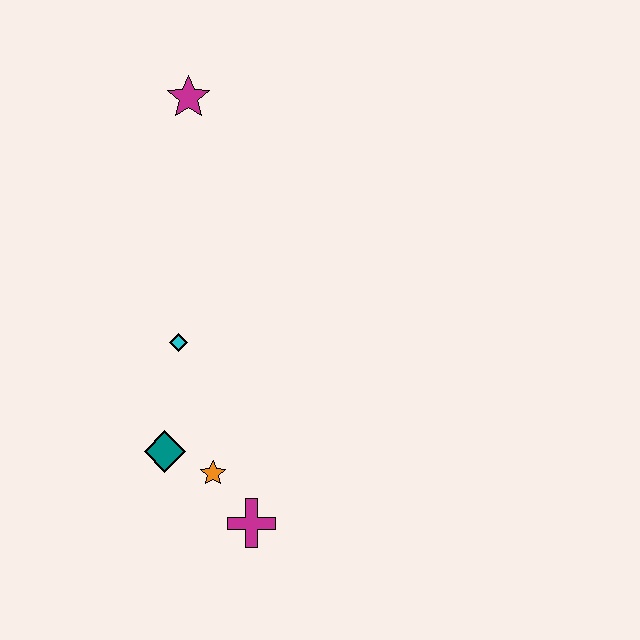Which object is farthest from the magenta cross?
The magenta star is farthest from the magenta cross.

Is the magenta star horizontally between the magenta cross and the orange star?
No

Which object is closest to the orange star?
The teal diamond is closest to the orange star.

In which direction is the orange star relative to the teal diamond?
The orange star is to the right of the teal diamond.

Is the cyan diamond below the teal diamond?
No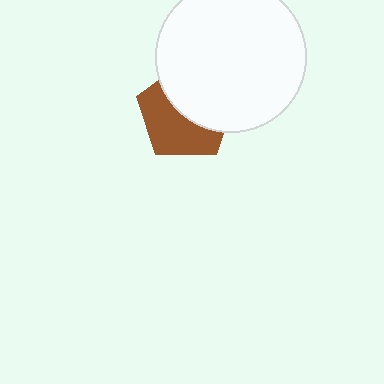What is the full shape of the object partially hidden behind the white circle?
The partially hidden object is a brown pentagon.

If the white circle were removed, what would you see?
You would see the complete brown pentagon.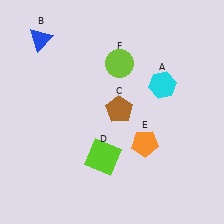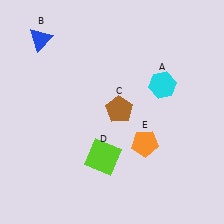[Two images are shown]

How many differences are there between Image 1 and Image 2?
There is 1 difference between the two images.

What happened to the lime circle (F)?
The lime circle (F) was removed in Image 2. It was in the top-right area of Image 1.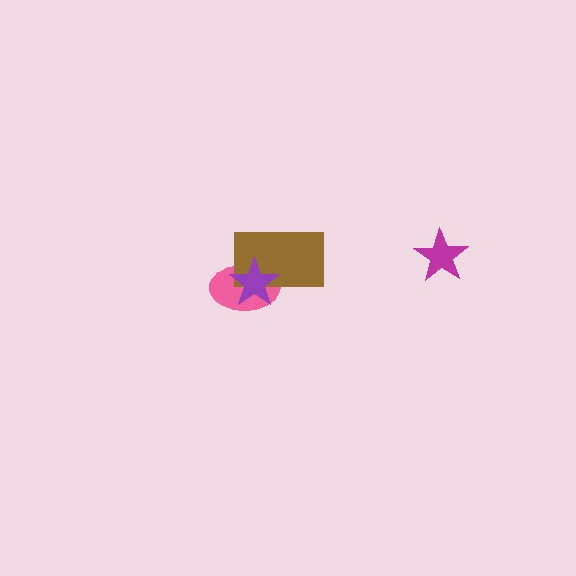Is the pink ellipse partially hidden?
Yes, it is partially covered by another shape.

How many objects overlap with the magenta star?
0 objects overlap with the magenta star.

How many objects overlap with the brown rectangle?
2 objects overlap with the brown rectangle.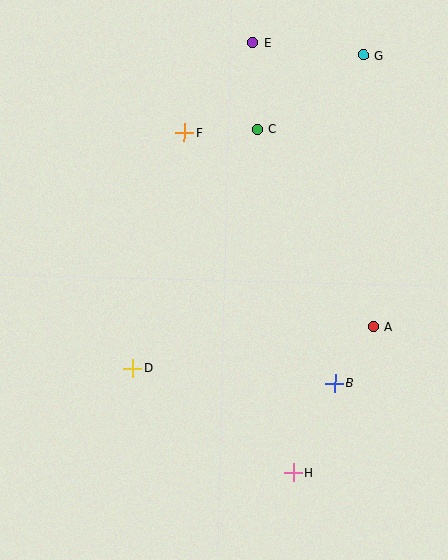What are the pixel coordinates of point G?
Point G is at (363, 55).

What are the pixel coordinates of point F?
Point F is at (185, 133).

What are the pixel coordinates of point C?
Point C is at (257, 129).